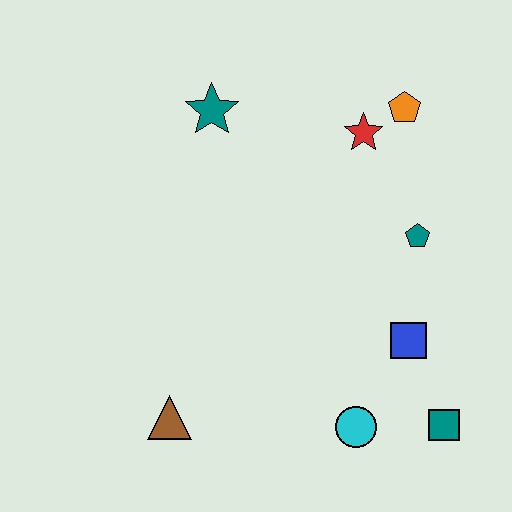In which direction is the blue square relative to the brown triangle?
The blue square is to the right of the brown triangle.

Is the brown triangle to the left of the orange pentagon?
Yes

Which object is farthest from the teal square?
The teal star is farthest from the teal square.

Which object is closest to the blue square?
The teal square is closest to the blue square.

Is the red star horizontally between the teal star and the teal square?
Yes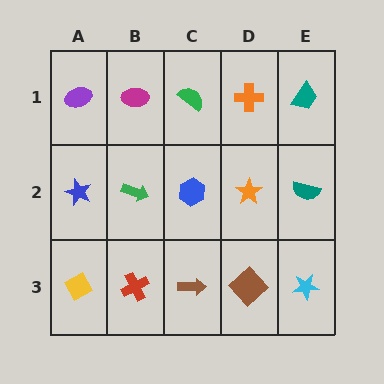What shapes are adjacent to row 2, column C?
A green semicircle (row 1, column C), a brown arrow (row 3, column C), a green arrow (row 2, column B), an orange star (row 2, column D).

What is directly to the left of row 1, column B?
A purple ellipse.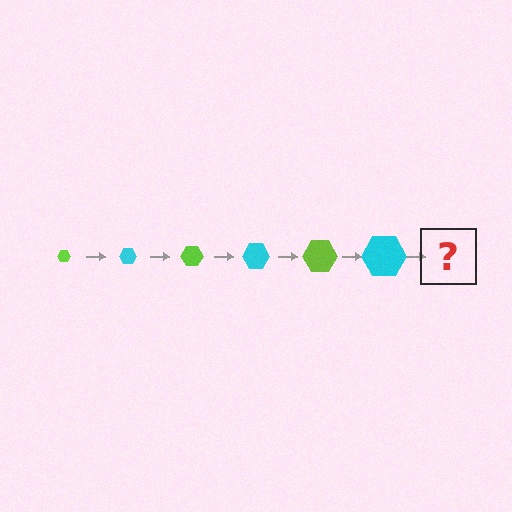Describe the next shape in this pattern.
It should be a lime hexagon, larger than the previous one.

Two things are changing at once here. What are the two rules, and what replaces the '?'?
The two rules are that the hexagon grows larger each step and the color cycles through lime and cyan. The '?' should be a lime hexagon, larger than the previous one.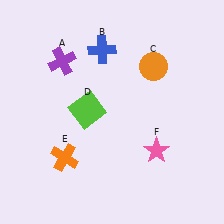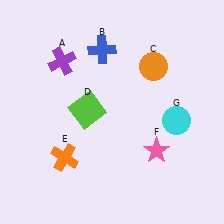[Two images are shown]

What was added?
A cyan circle (G) was added in Image 2.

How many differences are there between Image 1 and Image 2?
There is 1 difference between the two images.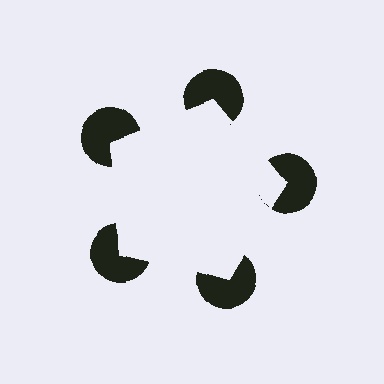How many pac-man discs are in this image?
There are 5 — one at each vertex of the illusory pentagon.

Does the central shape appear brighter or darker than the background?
It typically appears slightly brighter than the background, even though no actual brightness change is drawn.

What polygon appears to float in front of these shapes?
An illusory pentagon — its edges are inferred from the aligned wedge cuts in the pac-man discs, not physically drawn.